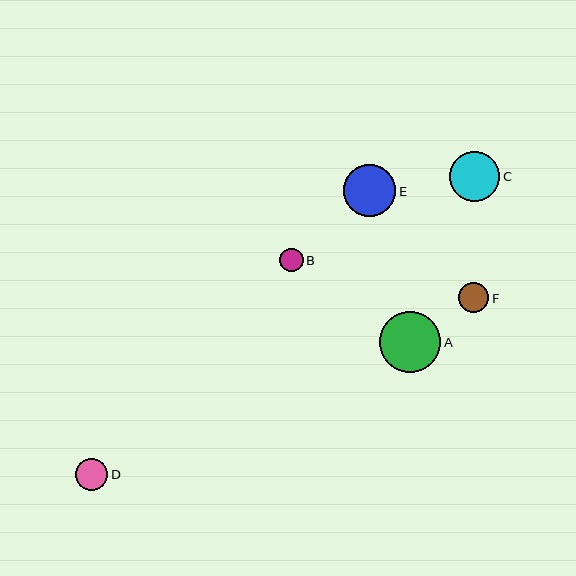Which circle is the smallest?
Circle B is the smallest with a size of approximately 24 pixels.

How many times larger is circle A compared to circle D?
Circle A is approximately 1.9 times the size of circle D.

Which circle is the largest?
Circle A is the largest with a size of approximately 61 pixels.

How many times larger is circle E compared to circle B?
Circle E is approximately 2.2 times the size of circle B.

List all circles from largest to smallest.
From largest to smallest: A, E, C, D, F, B.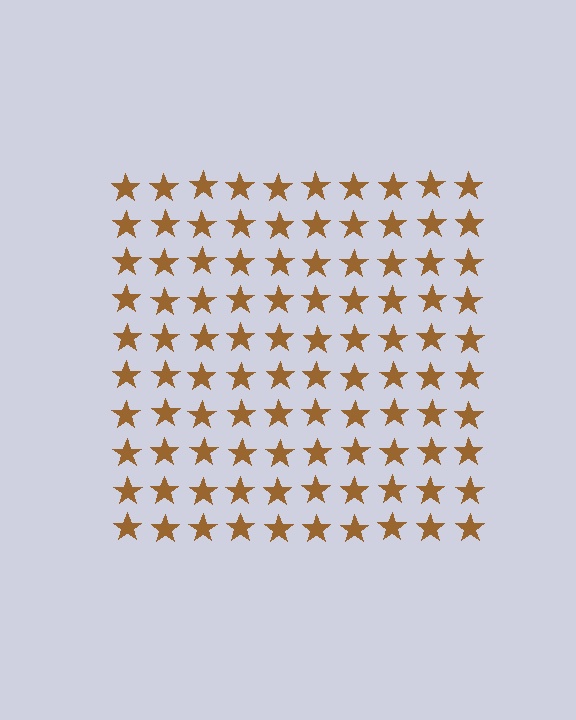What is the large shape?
The large shape is a square.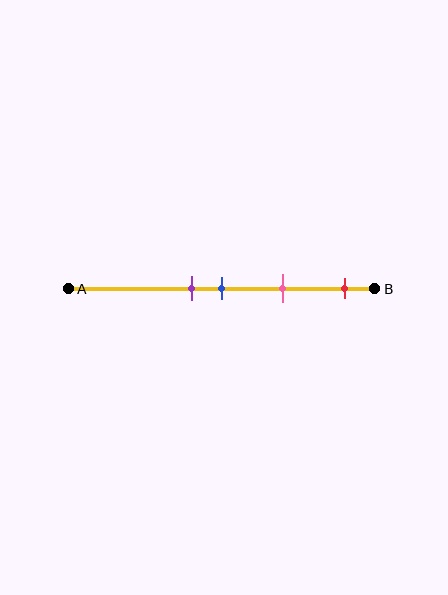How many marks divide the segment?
There are 4 marks dividing the segment.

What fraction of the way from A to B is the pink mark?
The pink mark is approximately 70% (0.7) of the way from A to B.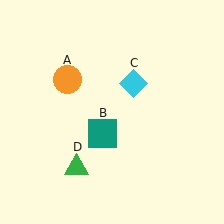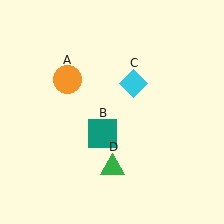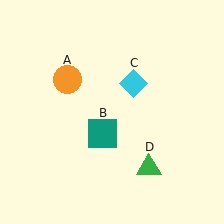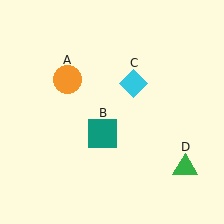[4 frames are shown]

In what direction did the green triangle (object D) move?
The green triangle (object D) moved right.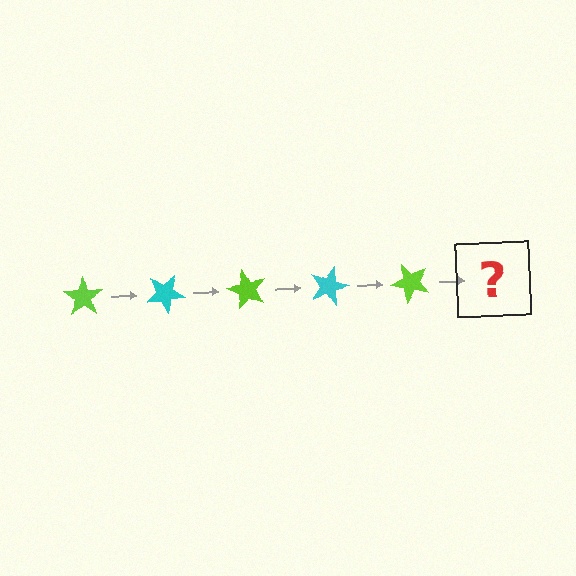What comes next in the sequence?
The next element should be a cyan star, rotated 150 degrees from the start.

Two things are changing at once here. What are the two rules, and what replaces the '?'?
The two rules are that it rotates 30 degrees each step and the color cycles through lime and cyan. The '?' should be a cyan star, rotated 150 degrees from the start.